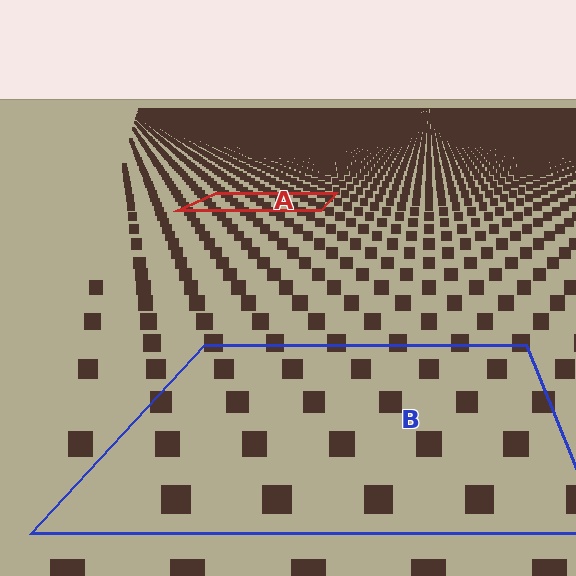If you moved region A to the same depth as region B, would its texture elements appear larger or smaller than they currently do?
They would appear larger. At a closer depth, the same texture elements are projected at a bigger on-screen size.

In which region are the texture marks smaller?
The texture marks are smaller in region A, because it is farther away.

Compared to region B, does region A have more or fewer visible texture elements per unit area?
Region A has more texture elements per unit area — they are packed more densely because it is farther away.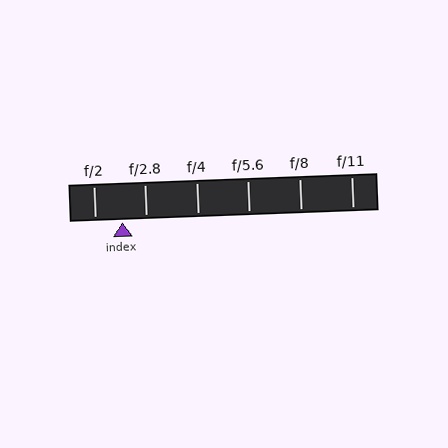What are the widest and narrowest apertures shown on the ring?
The widest aperture shown is f/2 and the narrowest is f/11.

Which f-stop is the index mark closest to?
The index mark is closest to f/2.8.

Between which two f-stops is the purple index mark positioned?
The index mark is between f/2 and f/2.8.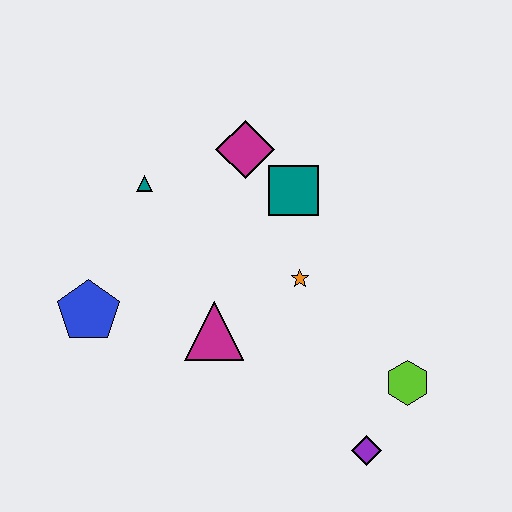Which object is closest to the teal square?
The magenta diamond is closest to the teal square.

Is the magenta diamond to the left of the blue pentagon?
No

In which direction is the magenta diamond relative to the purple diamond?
The magenta diamond is above the purple diamond.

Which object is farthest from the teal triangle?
The purple diamond is farthest from the teal triangle.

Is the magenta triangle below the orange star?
Yes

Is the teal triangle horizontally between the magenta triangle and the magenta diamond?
No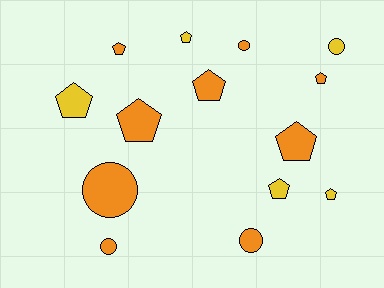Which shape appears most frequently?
Pentagon, with 9 objects.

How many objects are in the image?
There are 14 objects.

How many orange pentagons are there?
There are 5 orange pentagons.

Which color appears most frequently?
Orange, with 9 objects.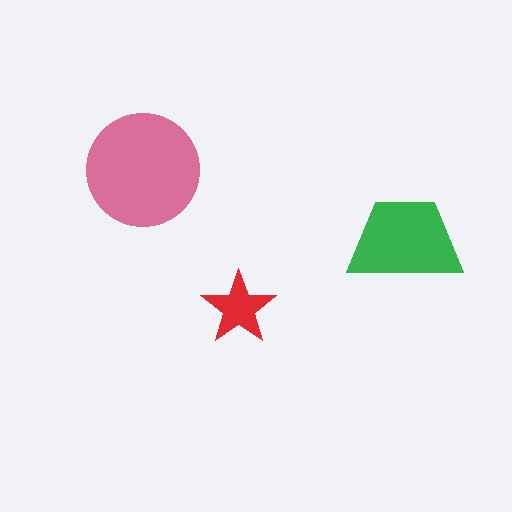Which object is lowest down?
The red star is bottommost.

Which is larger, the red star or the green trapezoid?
The green trapezoid.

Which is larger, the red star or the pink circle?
The pink circle.